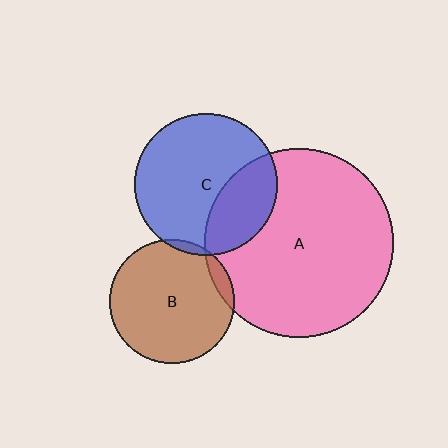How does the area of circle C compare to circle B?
Approximately 1.3 times.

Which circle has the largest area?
Circle A (pink).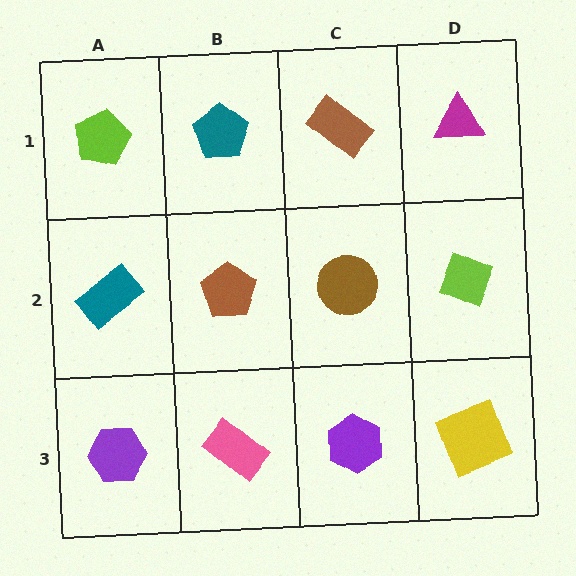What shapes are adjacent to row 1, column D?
A lime diamond (row 2, column D), a brown rectangle (row 1, column C).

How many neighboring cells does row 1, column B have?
3.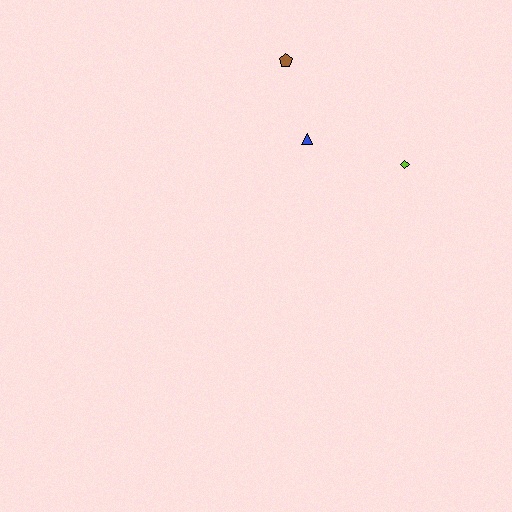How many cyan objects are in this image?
There are no cyan objects.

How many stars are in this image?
There are no stars.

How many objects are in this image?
There are 3 objects.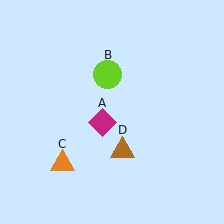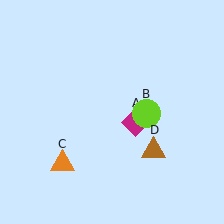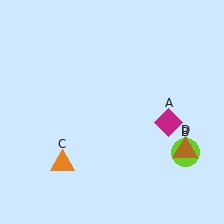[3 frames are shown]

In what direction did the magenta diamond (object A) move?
The magenta diamond (object A) moved right.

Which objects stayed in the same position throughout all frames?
Orange triangle (object C) remained stationary.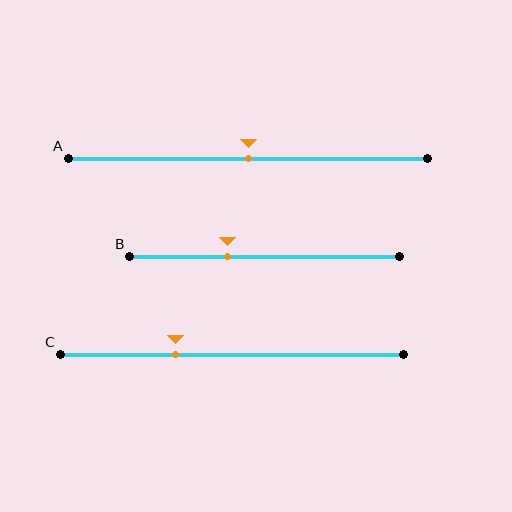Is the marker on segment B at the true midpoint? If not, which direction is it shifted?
No, the marker on segment B is shifted to the left by about 14% of the segment length.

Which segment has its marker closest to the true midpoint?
Segment A has its marker closest to the true midpoint.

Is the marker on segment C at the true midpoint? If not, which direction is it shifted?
No, the marker on segment C is shifted to the left by about 16% of the segment length.